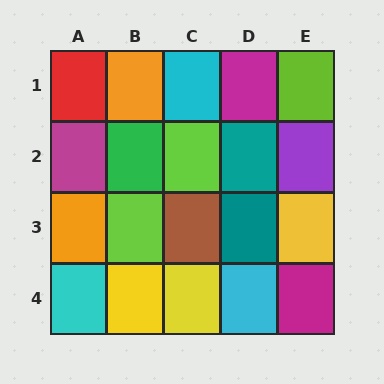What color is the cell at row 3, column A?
Orange.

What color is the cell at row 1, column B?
Orange.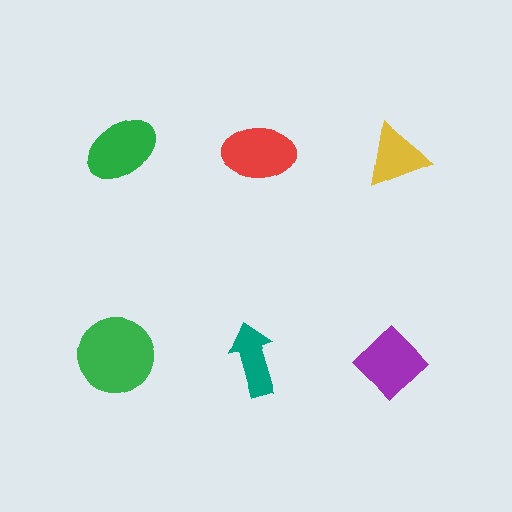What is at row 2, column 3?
A purple diamond.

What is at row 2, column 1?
A green circle.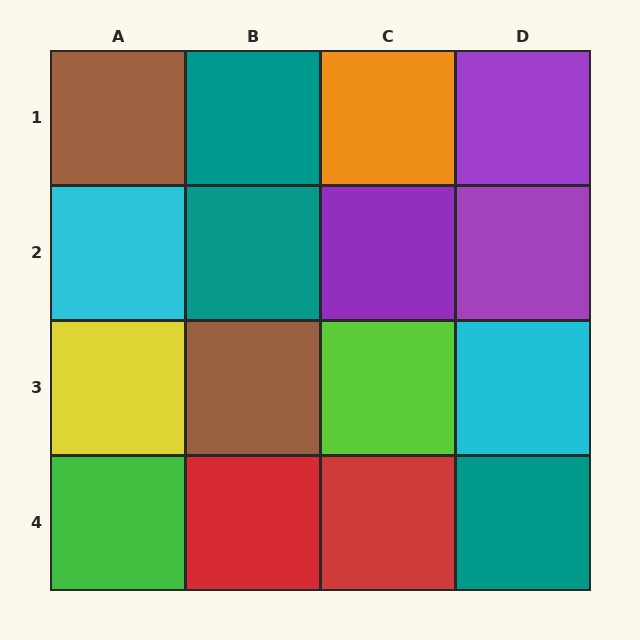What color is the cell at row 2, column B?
Teal.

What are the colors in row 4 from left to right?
Green, red, red, teal.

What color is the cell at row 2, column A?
Cyan.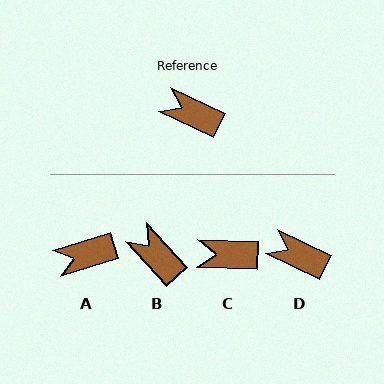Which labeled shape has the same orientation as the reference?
D.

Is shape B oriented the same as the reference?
No, it is off by about 22 degrees.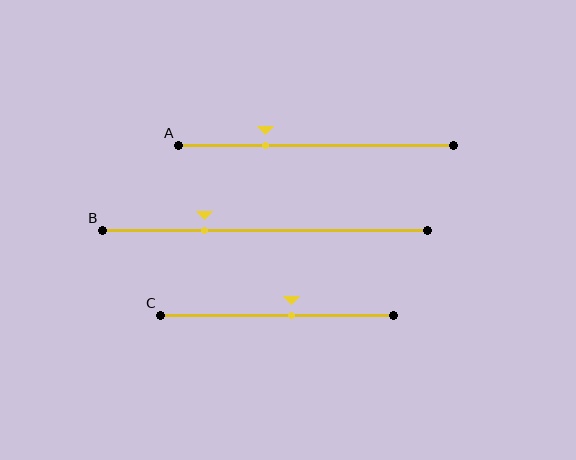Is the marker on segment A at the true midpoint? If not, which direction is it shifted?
No, the marker on segment A is shifted to the left by about 19% of the segment length.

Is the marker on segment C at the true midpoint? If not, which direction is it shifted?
No, the marker on segment C is shifted to the right by about 6% of the segment length.